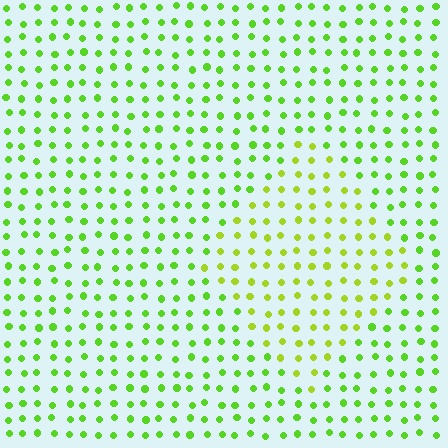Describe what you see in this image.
The image is filled with small lime elements in a uniform arrangement. A diamond-shaped region is visible where the elements are tinted to a slightly different hue, forming a subtle color boundary.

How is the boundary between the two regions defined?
The boundary is defined purely by a slight shift in hue (about 25 degrees). Spacing, size, and orientation are identical on both sides.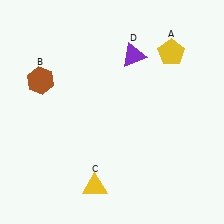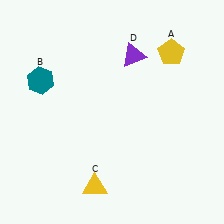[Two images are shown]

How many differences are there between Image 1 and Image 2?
There is 1 difference between the two images.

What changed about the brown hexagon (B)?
In Image 1, B is brown. In Image 2, it changed to teal.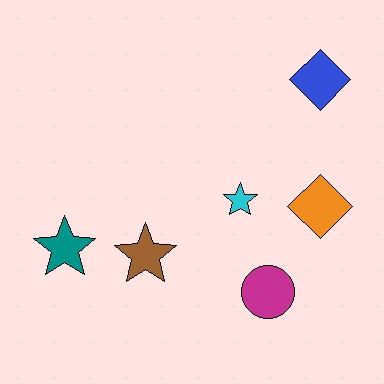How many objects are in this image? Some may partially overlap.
There are 6 objects.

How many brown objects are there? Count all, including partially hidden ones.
There is 1 brown object.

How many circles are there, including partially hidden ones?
There is 1 circle.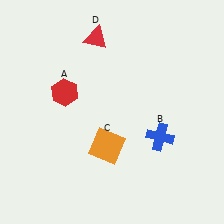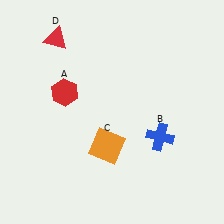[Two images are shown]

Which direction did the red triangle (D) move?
The red triangle (D) moved left.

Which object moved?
The red triangle (D) moved left.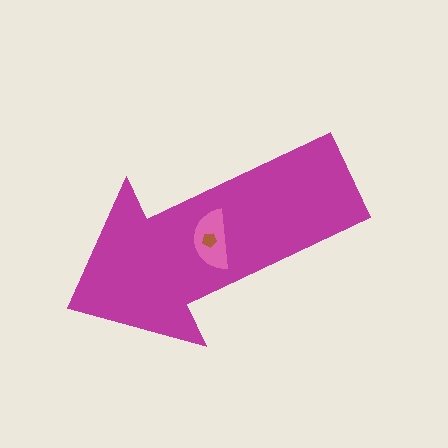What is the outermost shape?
The magenta arrow.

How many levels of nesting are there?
3.